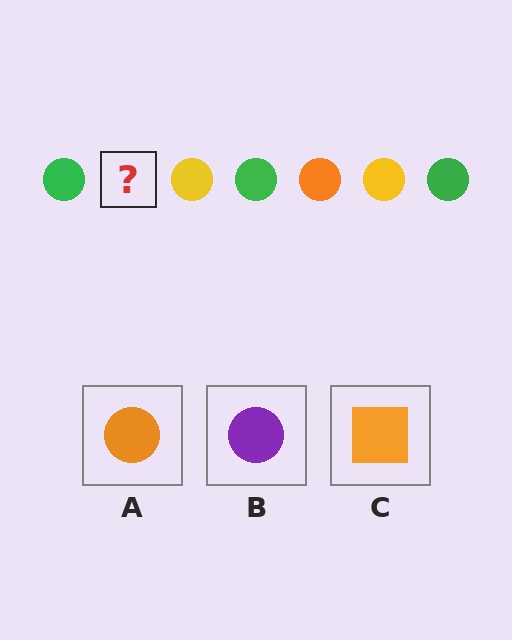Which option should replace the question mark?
Option A.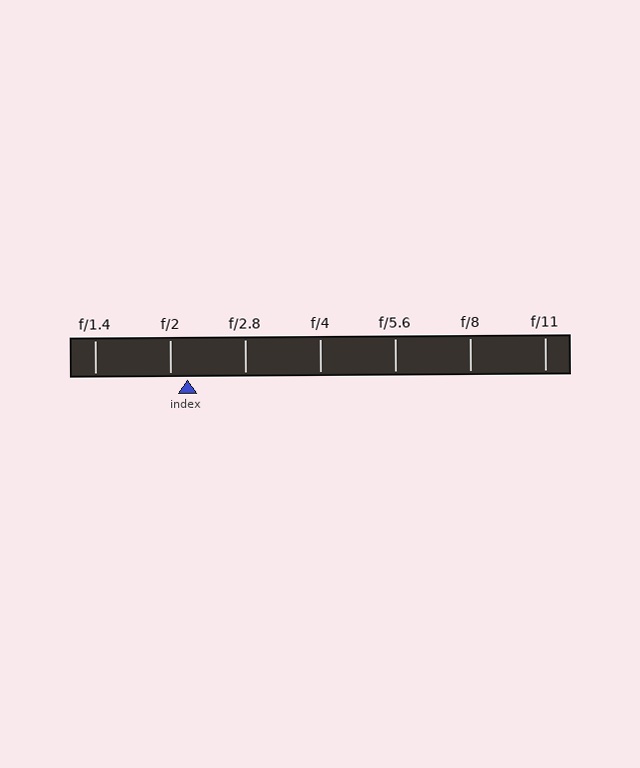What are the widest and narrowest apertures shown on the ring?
The widest aperture shown is f/1.4 and the narrowest is f/11.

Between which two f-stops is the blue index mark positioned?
The index mark is between f/2 and f/2.8.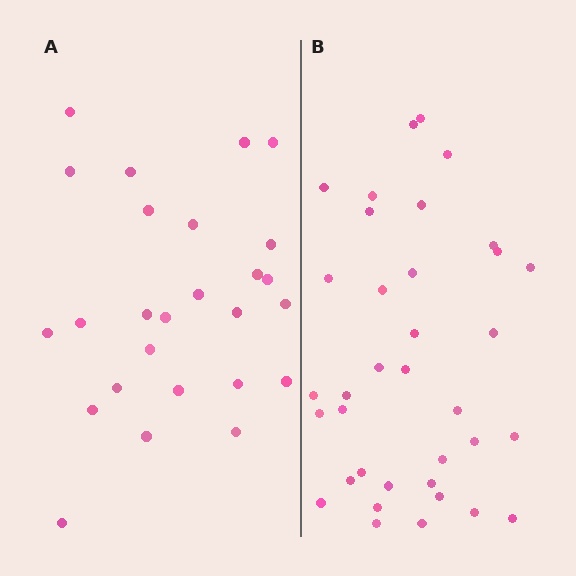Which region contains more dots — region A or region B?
Region B (the right region) has more dots.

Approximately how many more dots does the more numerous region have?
Region B has roughly 10 or so more dots than region A.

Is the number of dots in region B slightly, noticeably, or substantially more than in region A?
Region B has noticeably more, but not dramatically so. The ratio is roughly 1.4 to 1.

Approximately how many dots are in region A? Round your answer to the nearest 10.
About 30 dots. (The exact count is 26, which rounds to 30.)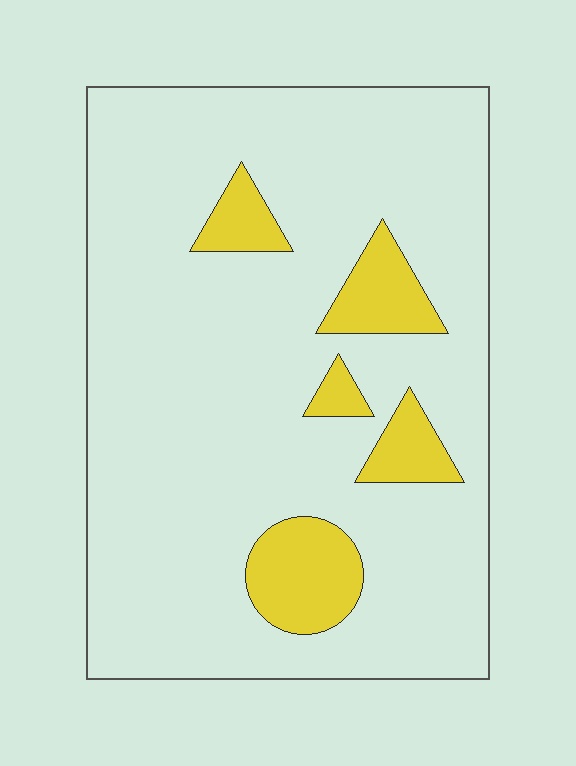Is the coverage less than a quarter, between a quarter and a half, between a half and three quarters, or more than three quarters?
Less than a quarter.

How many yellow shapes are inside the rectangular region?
5.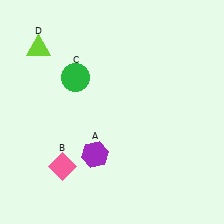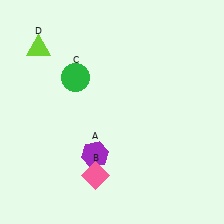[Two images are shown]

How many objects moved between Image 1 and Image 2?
1 object moved between the two images.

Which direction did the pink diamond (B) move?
The pink diamond (B) moved right.